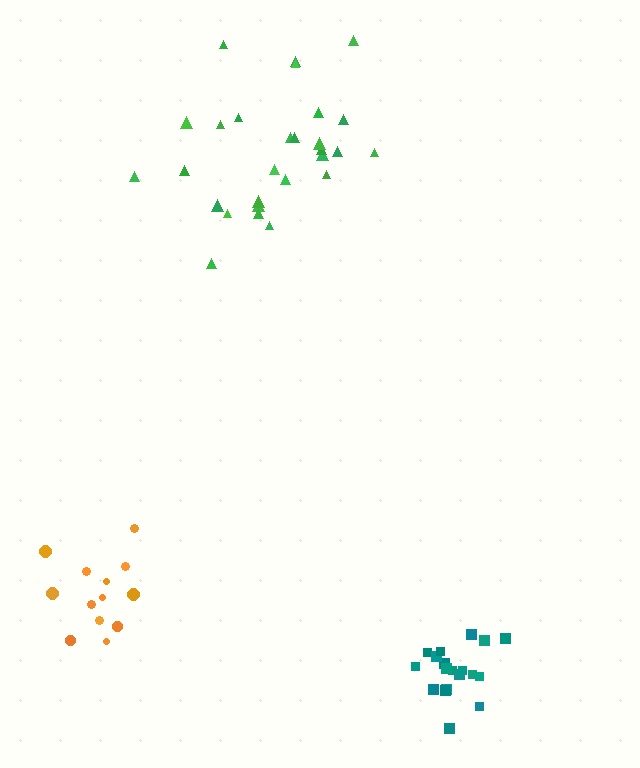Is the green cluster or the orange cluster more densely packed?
Orange.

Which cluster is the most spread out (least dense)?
Green.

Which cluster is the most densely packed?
Teal.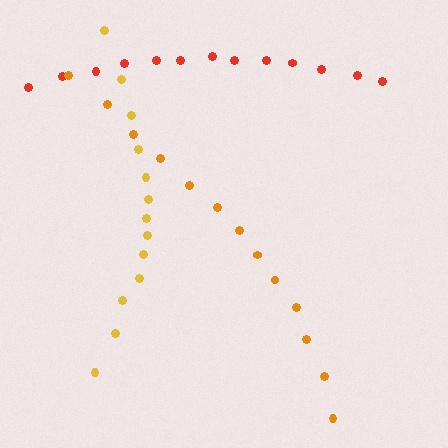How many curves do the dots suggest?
There are 3 distinct paths.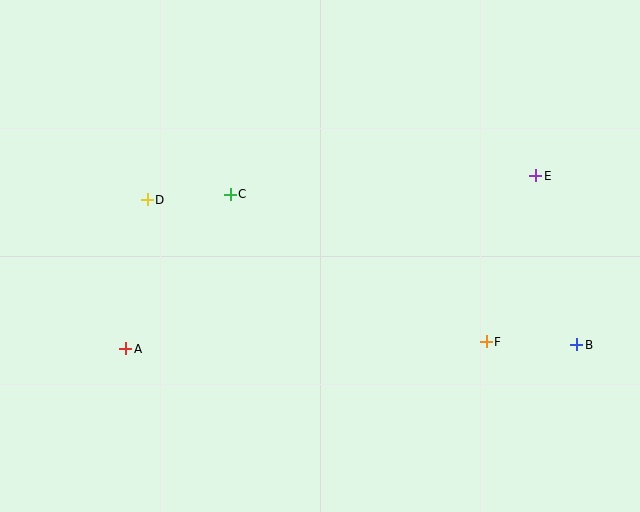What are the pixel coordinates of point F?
Point F is at (486, 342).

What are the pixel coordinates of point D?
Point D is at (147, 200).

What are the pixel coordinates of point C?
Point C is at (230, 194).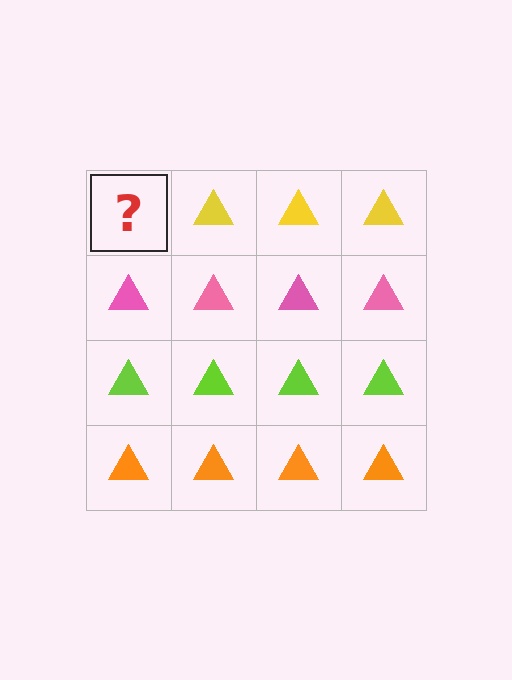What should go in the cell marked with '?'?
The missing cell should contain a yellow triangle.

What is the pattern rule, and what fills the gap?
The rule is that each row has a consistent color. The gap should be filled with a yellow triangle.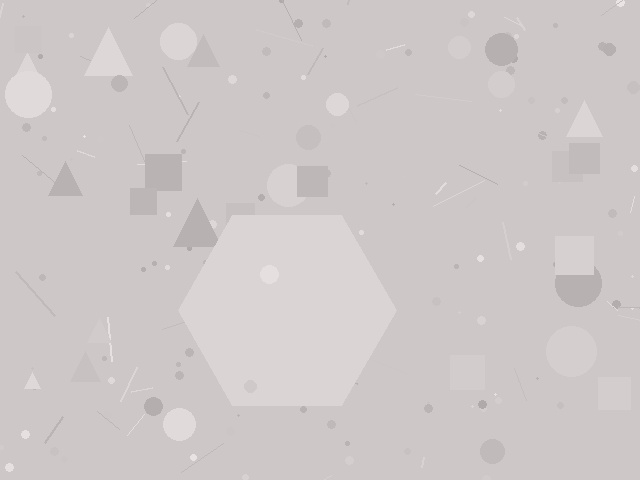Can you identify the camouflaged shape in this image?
The camouflaged shape is a hexagon.